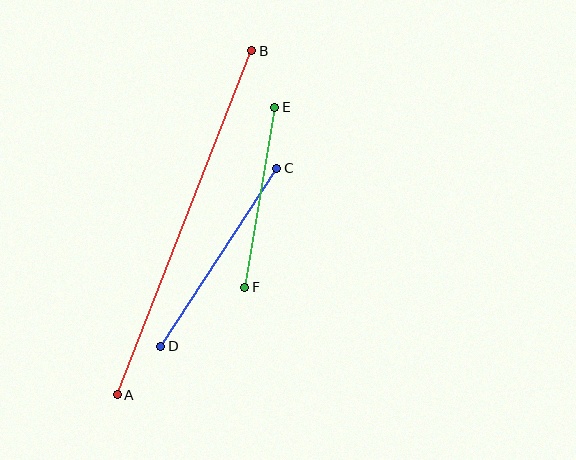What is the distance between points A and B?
The distance is approximately 369 pixels.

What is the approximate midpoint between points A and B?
The midpoint is at approximately (184, 223) pixels.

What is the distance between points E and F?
The distance is approximately 183 pixels.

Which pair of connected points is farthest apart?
Points A and B are farthest apart.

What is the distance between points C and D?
The distance is approximately 213 pixels.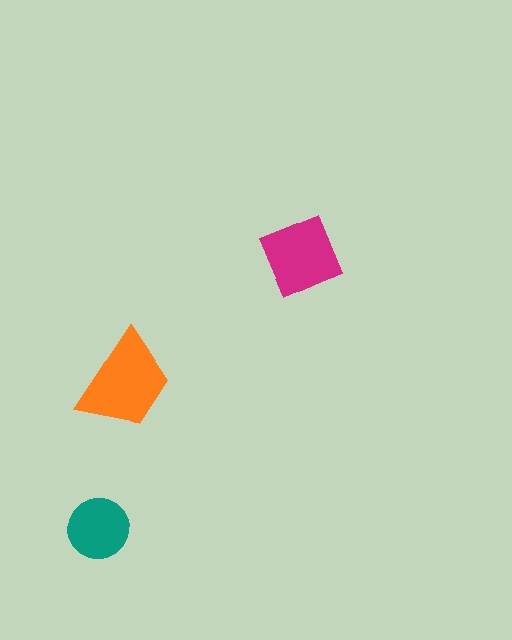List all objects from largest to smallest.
The orange trapezoid, the magenta square, the teal circle.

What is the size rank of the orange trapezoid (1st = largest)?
1st.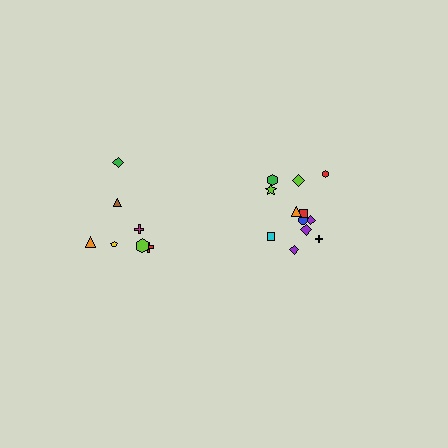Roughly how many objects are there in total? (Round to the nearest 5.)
Roughly 20 objects in total.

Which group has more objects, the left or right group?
The right group.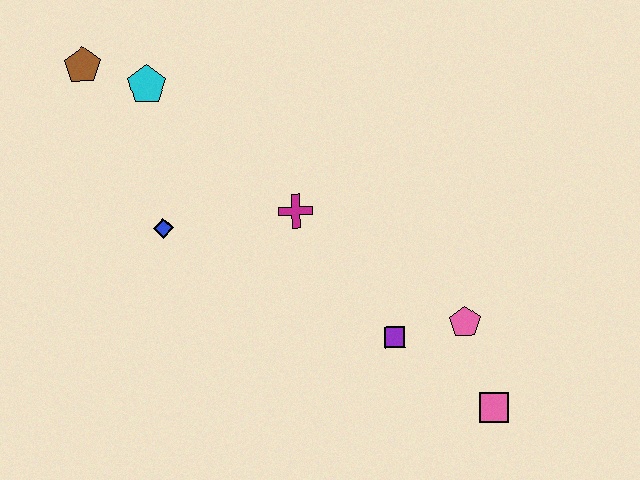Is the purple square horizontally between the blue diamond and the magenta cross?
No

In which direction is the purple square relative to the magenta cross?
The purple square is below the magenta cross.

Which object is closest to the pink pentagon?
The purple square is closest to the pink pentagon.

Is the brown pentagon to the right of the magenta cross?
No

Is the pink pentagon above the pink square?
Yes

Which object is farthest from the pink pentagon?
The brown pentagon is farthest from the pink pentagon.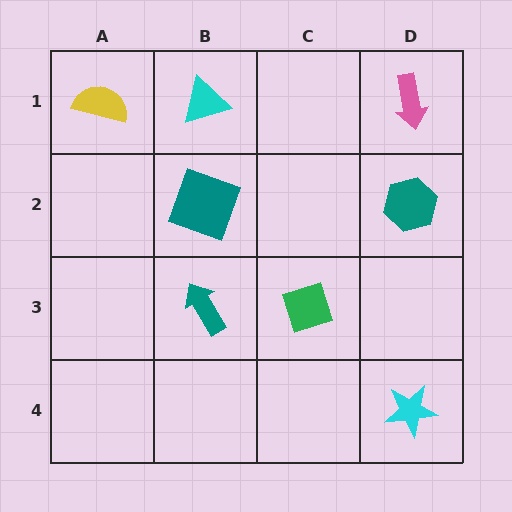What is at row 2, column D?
A teal hexagon.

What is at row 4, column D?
A cyan star.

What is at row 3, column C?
A green diamond.